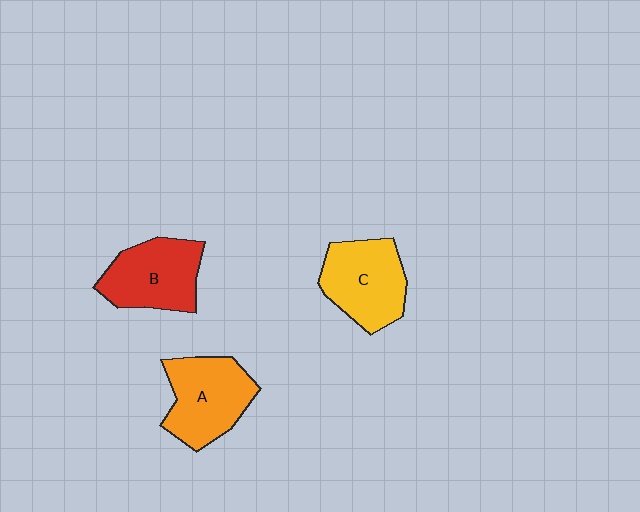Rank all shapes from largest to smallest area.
From largest to smallest: A (orange), C (yellow), B (red).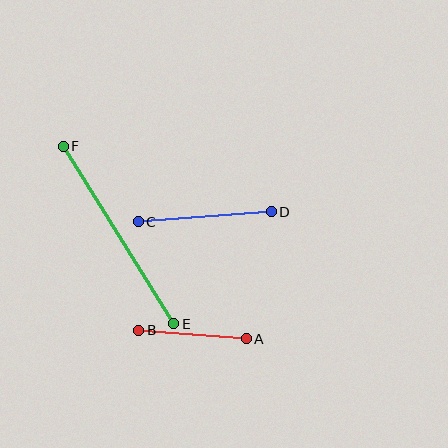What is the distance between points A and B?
The distance is approximately 108 pixels.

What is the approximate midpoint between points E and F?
The midpoint is at approximately (119, 235) pixels.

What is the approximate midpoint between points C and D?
The midpoint is at approximately (205, 217) pixels.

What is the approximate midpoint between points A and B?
The midpoint is at approximately (192, 334) pixels.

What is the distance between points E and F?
The distance is approximately 209 pixels.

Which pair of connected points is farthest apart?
Points E and F are farthest apart.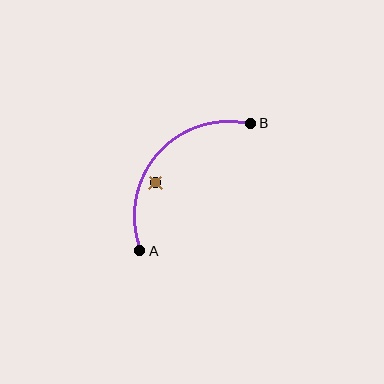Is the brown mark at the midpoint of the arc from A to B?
No — the brown mark does not lie on the arc at all. It sits slightly inside the curve.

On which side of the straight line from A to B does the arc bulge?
The arc bulges above and to the left of the straight line connecting A and B.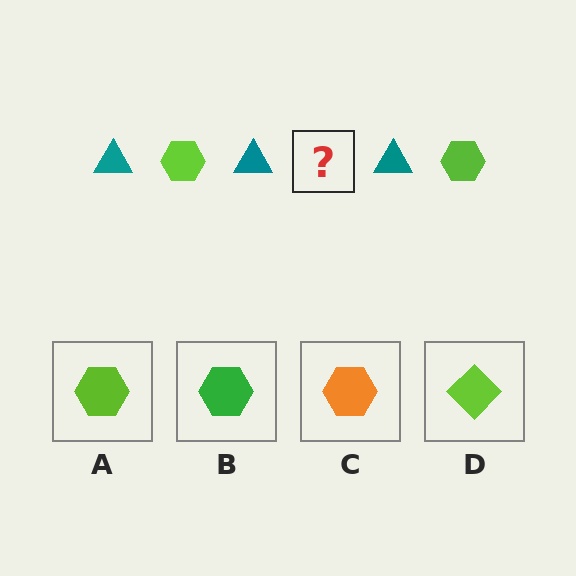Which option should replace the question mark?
Option A.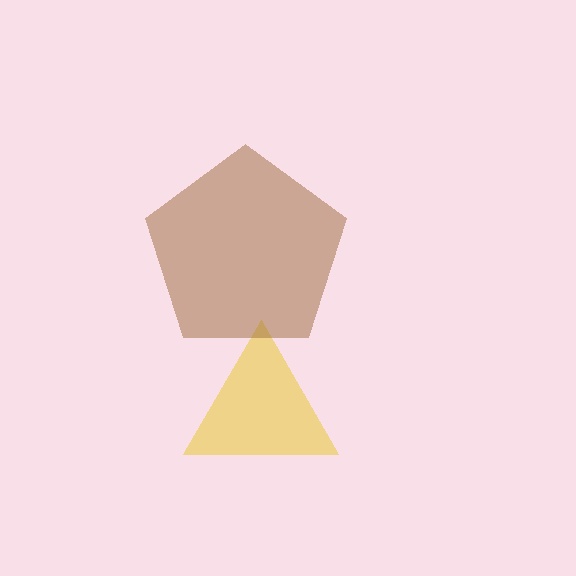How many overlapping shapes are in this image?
There are 2 overlapping shapes in the image.